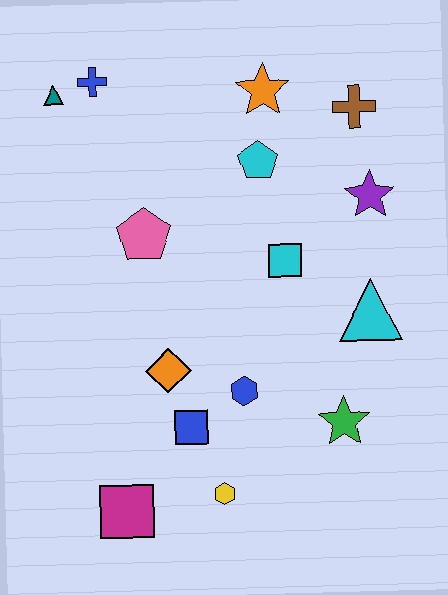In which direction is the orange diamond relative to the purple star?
The orange diamond is to the left of the purple star.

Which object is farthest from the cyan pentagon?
The magenta square is farthest from the cyan pentagon.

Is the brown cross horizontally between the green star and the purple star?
Yes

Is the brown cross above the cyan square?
Yes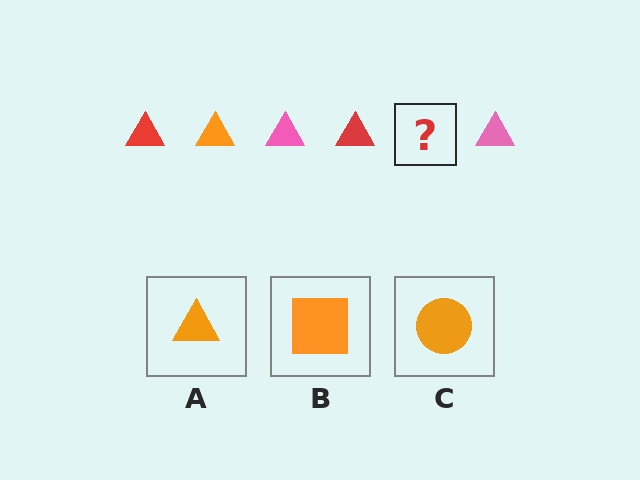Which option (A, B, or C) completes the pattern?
A.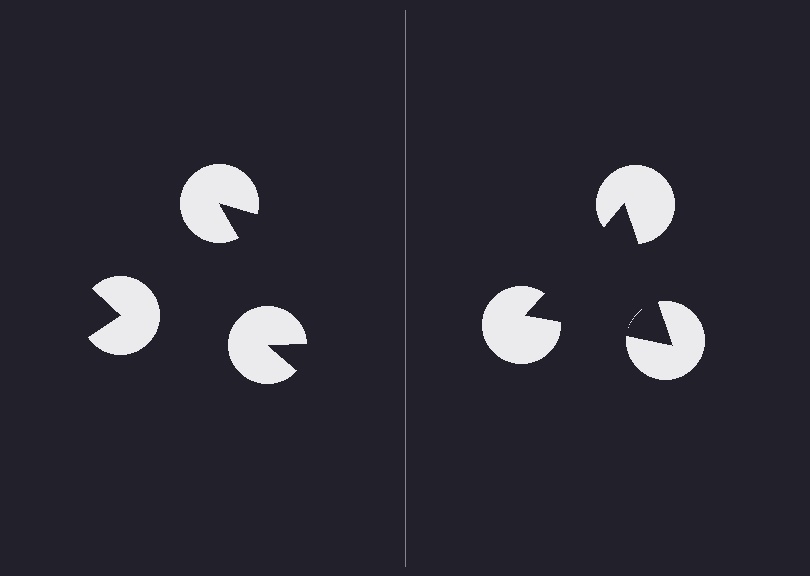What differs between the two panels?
The pac-man discs are positioned identically on both sides; only the wedge orientations differ. On the right they align to a triangle; on the left they are misaligned.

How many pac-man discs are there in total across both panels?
6 — 3 on each side.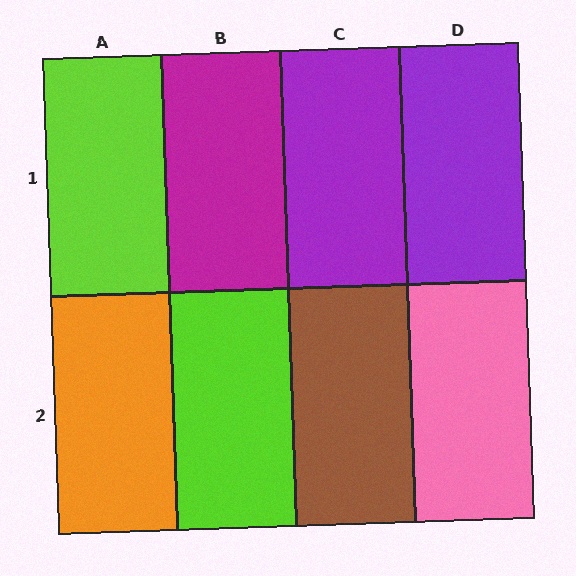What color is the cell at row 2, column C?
Brown.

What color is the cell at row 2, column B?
Lime.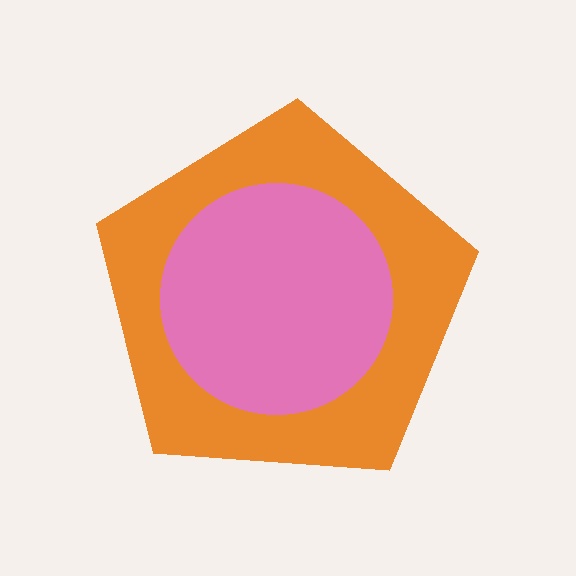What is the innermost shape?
The pink circle.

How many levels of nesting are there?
2.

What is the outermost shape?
The orange pentagon.